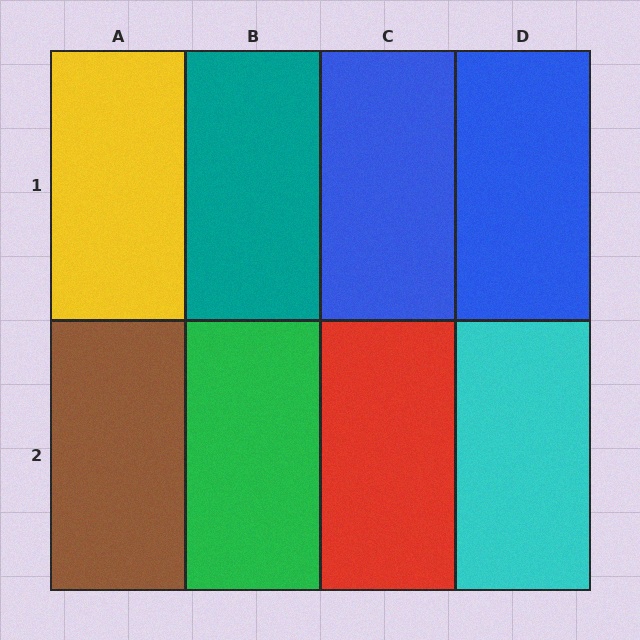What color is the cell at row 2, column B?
Green.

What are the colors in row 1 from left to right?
Yellow, teal, blue, blue.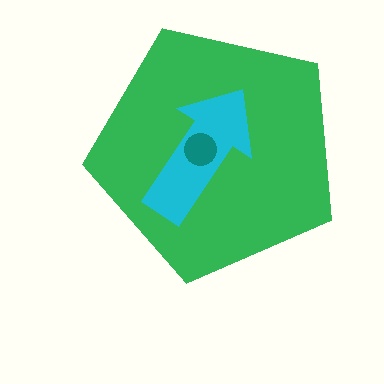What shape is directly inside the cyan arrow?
The teal circle.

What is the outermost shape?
The green pentagon.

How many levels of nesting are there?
3.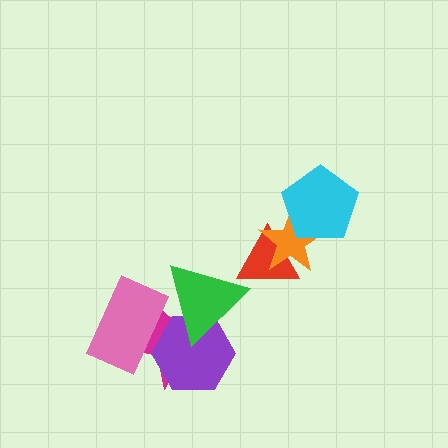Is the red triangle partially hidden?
Yes, it is partially covered by another shape.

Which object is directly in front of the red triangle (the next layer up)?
The orange star is directly in front of the red triangle.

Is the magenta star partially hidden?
Yes, it is partially covered by another shape.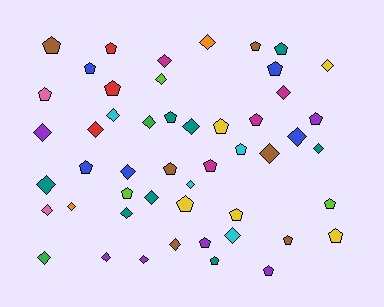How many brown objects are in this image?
There are 6 brown objects.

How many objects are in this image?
There are 50 objects.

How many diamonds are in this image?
There are 25 diamonds.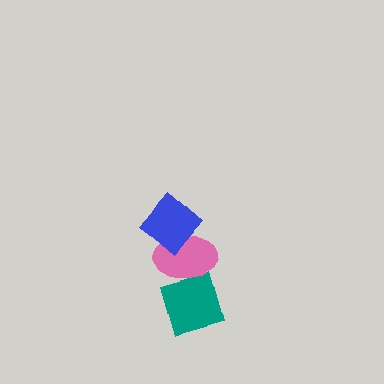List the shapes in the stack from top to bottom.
From top to bottom: the blue diamond, the pink ellipse, the teal diamond.